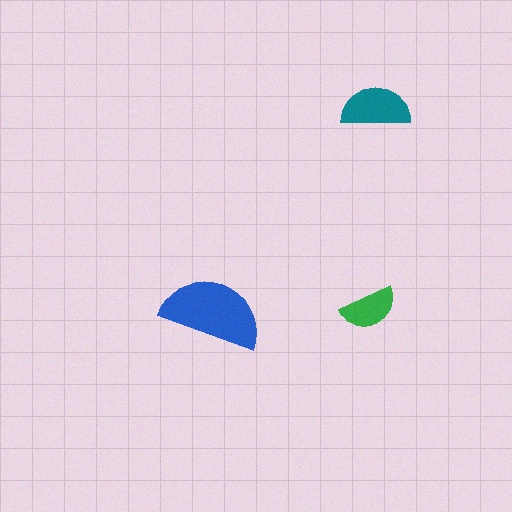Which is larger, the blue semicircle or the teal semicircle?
The blue one.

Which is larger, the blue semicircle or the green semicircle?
The blue one.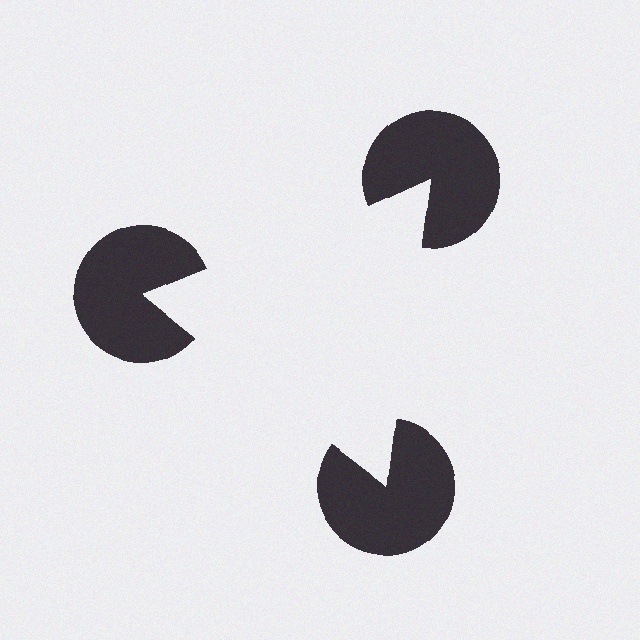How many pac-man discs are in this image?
There are 3 — one at each vertex of the illusory triangle.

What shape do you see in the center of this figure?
An illusory triangle — its edges are inferred from the aligned wedge cuts in the pac-man discs, not physically drawn.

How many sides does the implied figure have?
3 sides.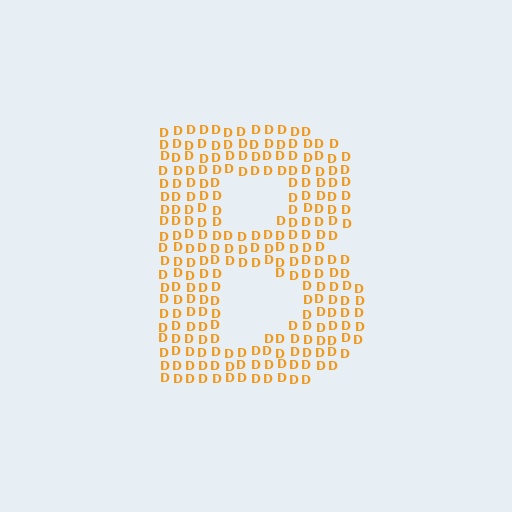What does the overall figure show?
The overall figure shows the letter B.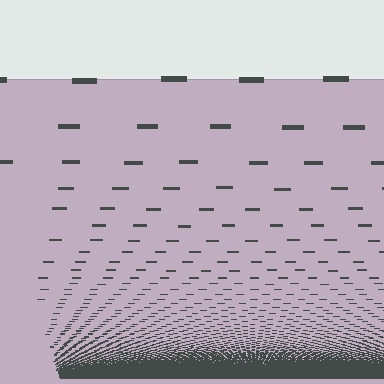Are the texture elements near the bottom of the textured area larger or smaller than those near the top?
Smaller. The gradient is inverted — elements near the bottom are smaller and denser.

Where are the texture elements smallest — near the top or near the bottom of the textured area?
Near the bottom.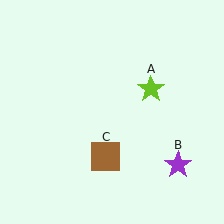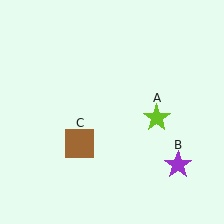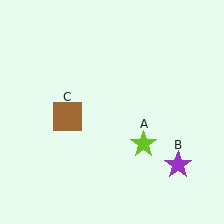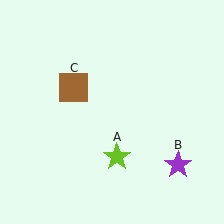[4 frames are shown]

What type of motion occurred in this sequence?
The lime star (object A), brown square (object C) rotated clockwise around the center of the scene.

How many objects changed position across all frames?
2 objects changed position: lime star (object A), brown square (object C).